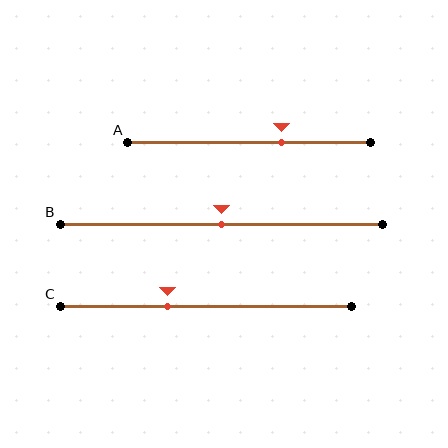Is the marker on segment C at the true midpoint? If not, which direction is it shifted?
No, the marker on segment C is shifted to the left by about 13% of the segment length.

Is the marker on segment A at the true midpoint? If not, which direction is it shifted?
No, the marker on segment A is shifted to the right by about 13% of the segment length.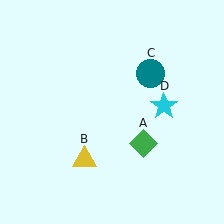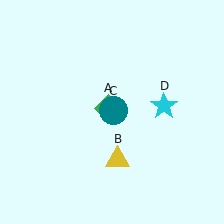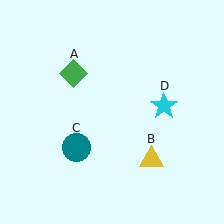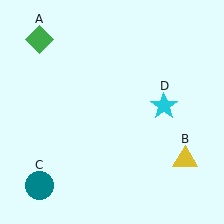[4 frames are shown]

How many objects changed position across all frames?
3 objects changed position: green diamond (object A), yellow triangle (object B), teal circle (object C).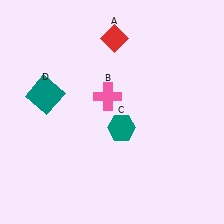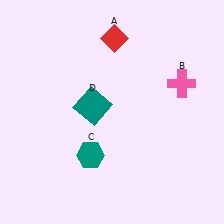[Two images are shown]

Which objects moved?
The objects that moved are: the pink cross (B), the teal hexagon (C), the teal square (D).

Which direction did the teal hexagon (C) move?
The teal hexagon (C) moved left.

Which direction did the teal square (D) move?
The teal square (D) moved right.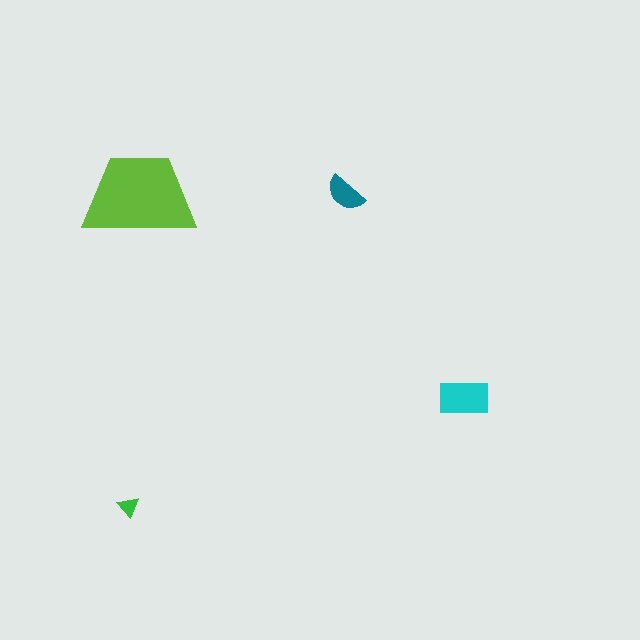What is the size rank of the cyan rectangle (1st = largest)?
2nd.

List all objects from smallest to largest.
The green triangle, the teal semicircle, the cyan rectangle, the lime trapezoid.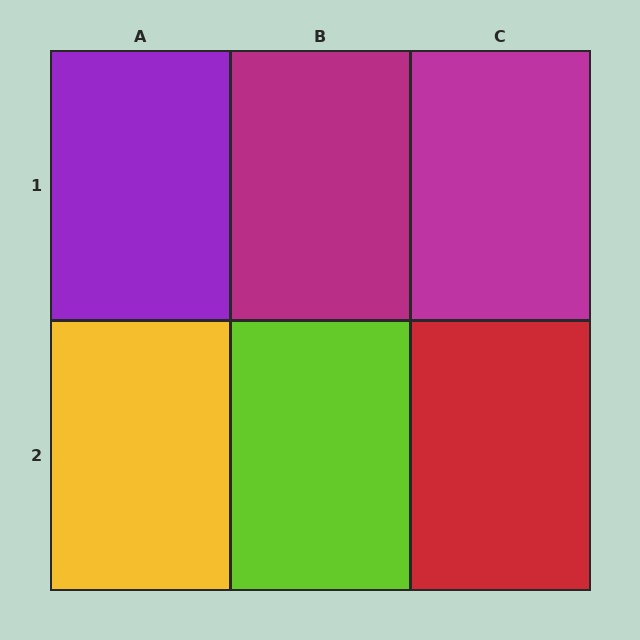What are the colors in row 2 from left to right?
Yellow, lime, red.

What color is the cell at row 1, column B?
Magenta.